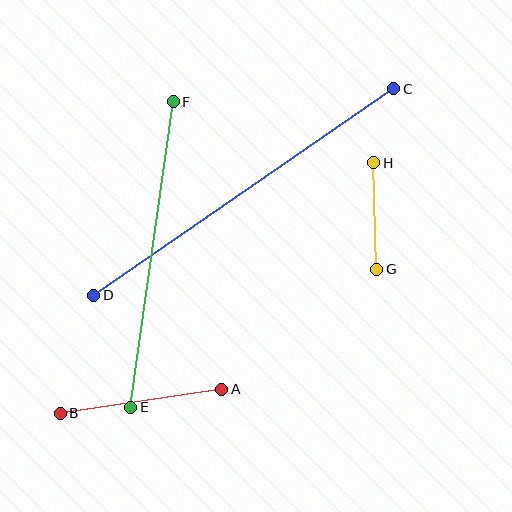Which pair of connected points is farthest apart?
Points C and D are farthest apart.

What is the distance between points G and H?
The distance is approximately 106 pixels.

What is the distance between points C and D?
The distance is approximately 364 pixels.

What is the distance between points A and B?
The distance is approximately 164 pixels.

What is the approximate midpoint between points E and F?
The midpoint is at approximately (152, 255) pixels.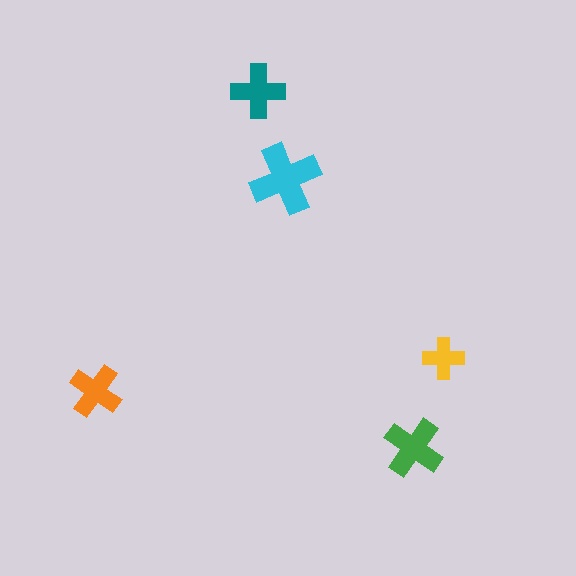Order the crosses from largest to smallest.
the cyan one, the green one, the teal one, the orange one, the yellow one.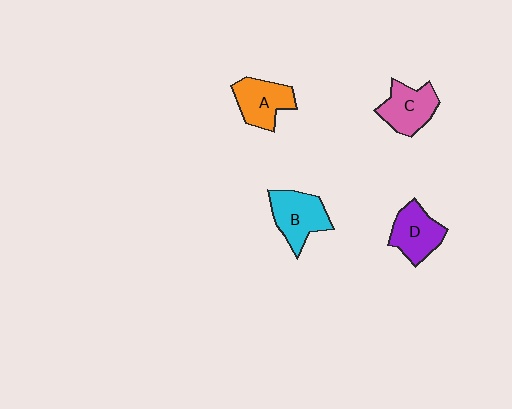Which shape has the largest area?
Shape B (cyan).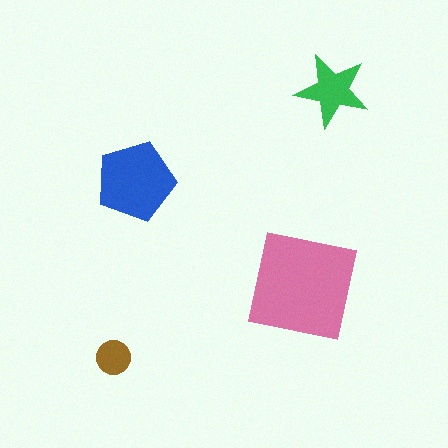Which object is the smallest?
The brown circle.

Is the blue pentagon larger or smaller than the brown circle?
Larger.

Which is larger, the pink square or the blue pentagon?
The pink square.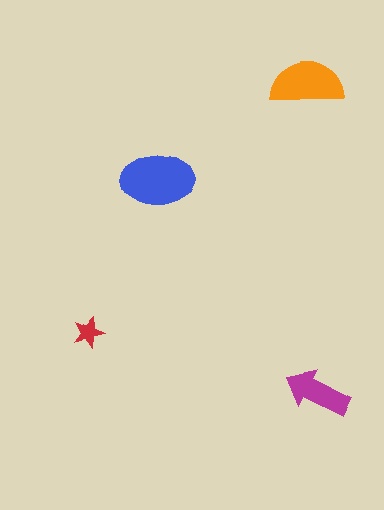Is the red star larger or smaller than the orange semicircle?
Smaller.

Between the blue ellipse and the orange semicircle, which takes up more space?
The blue ellipse.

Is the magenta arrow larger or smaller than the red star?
Larger.